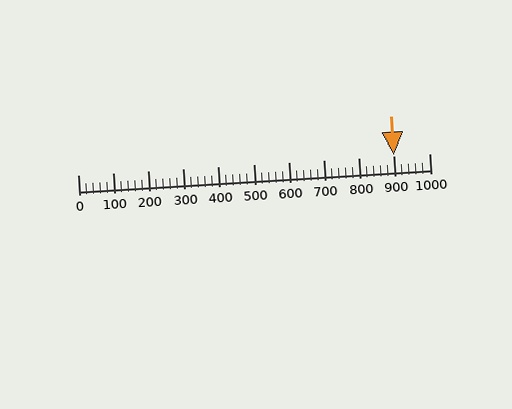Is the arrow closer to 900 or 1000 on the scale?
The arrow is closer to 900.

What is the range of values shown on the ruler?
The ruler shows values from 0 to 1000.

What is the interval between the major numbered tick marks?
The major tick marks are spaced 100 units apart.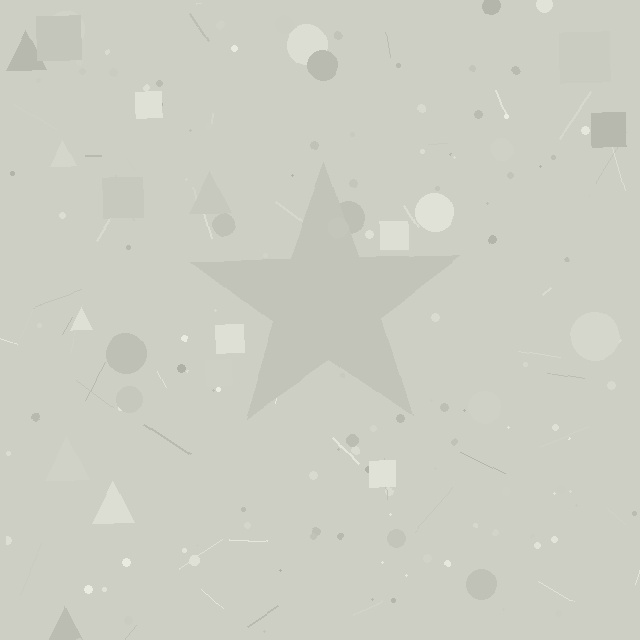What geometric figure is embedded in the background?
A star is embedded in the background.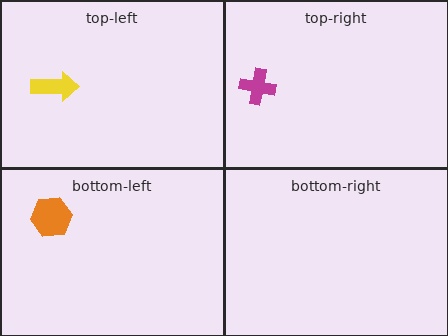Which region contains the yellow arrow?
The top-left region.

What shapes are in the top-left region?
The yellow arrow.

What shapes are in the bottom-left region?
The orange hexagon.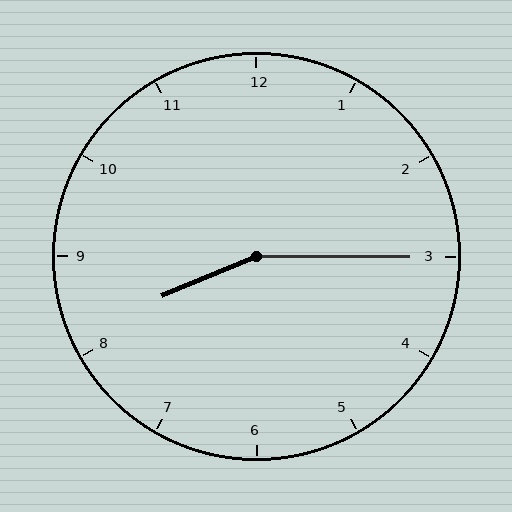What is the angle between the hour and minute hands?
Approximately 158 degrees.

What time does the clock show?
8:15.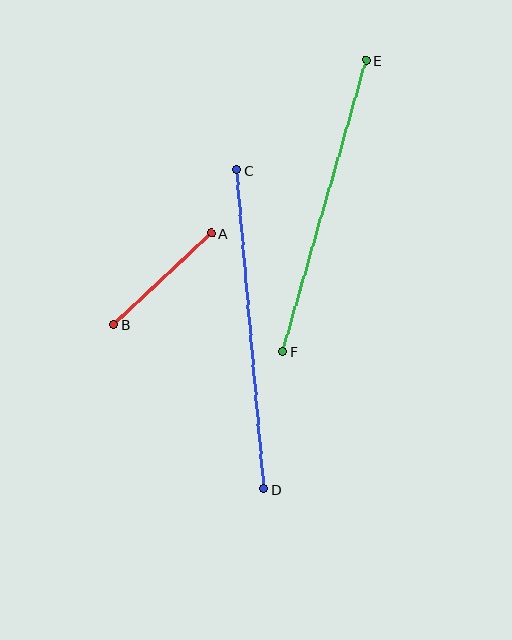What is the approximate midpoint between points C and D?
The midpoint is at approximately (251, 330) pixels.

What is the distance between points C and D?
The distance is approximately 320 pixels.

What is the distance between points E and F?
The distance is approximately 303 pixels.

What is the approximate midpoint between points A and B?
The midpoint is at approximately (162, 279) pixels.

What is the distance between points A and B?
The distance is approximately 134 pixels.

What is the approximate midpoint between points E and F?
The midpoint is at approximately (324, 206) pixels.